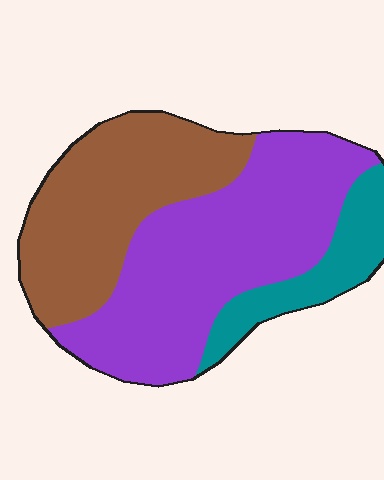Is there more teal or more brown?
Brown.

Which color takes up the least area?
Teal, at roughly 15%.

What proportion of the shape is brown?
Brown covers around 35% of the shape.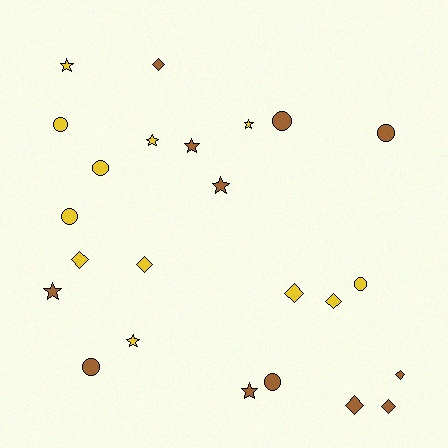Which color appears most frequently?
Brown, with 12 objects.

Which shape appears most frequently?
Circle, with 8 objects.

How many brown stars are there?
There are 4 brown stars.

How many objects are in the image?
There are 24 objects.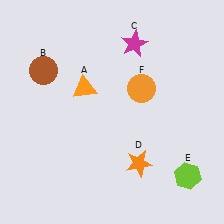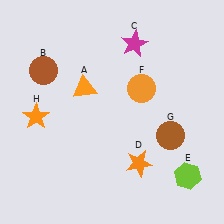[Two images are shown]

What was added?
A brown circle (G), an orange star (H) were added in Image 2.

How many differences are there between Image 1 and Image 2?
There are 2 differences between the two images.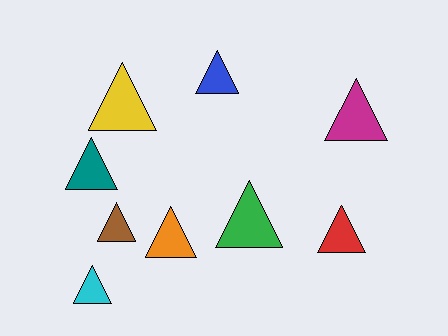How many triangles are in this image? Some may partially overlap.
There are 9 triangles.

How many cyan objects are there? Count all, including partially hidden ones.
There is 1 cyan object.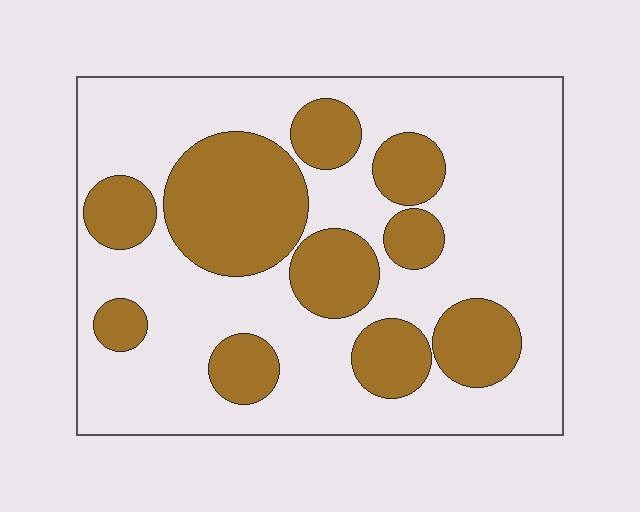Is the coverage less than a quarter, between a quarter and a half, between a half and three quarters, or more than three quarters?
Between a quarter and a half.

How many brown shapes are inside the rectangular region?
10.